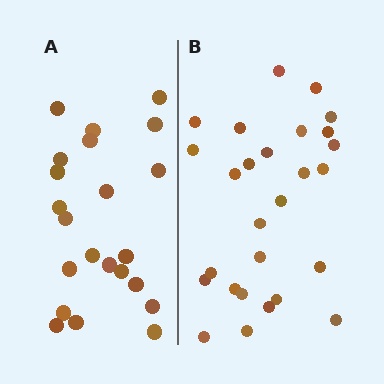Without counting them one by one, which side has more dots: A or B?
Region B (the right region) has more dots.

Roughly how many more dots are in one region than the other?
Region B has about 5 more dots than region A.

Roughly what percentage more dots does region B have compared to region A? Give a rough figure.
About 25% more.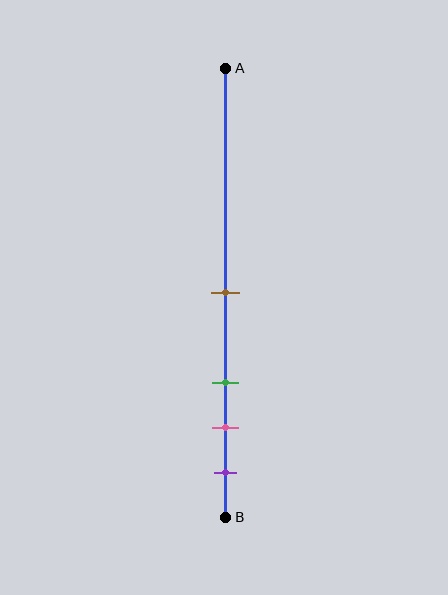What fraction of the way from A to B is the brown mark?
The brown mark is approximately 50% (0.5) of the way from A to B.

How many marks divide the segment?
There are 4 marks dividing the segment.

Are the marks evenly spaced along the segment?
No, the marks are not evenly spaced.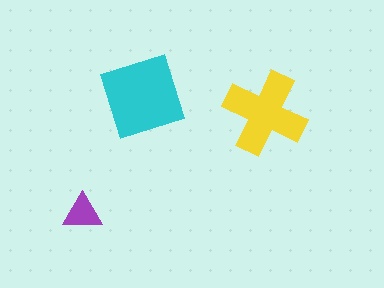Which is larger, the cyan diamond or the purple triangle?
The cyan diamond.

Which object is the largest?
The cyan diamond.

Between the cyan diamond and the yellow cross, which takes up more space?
The cyan diamond.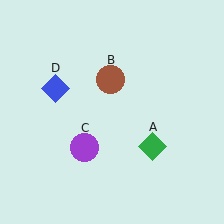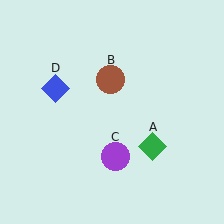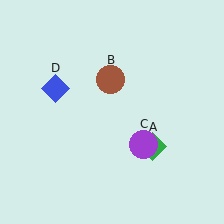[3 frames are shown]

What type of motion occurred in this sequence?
The purple circle (object C) rotated counterclockwise around the center of the scene.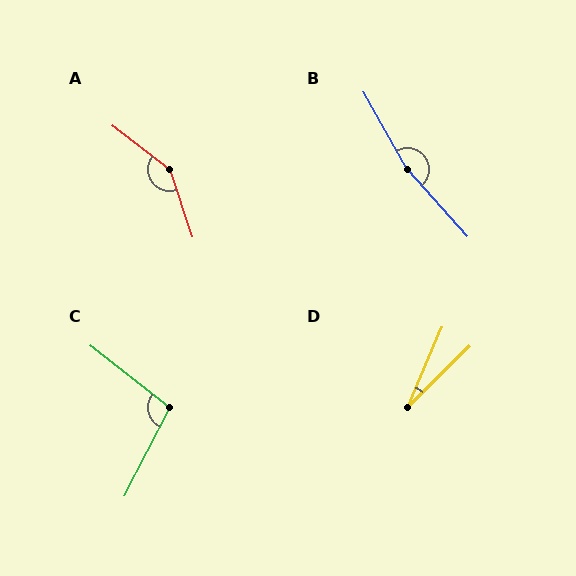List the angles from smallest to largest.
D (23°), C (101°), A (145°), B (168°).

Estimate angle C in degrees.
Approximately 101 degrees.